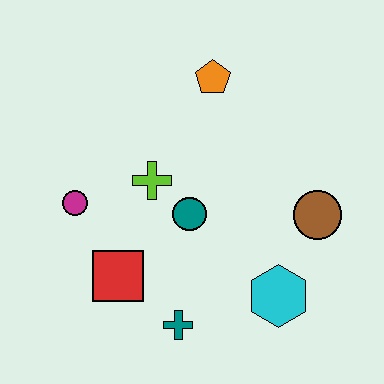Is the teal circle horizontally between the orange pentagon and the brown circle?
No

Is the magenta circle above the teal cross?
Yes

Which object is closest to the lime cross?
The teal circle is closest to the lime cross.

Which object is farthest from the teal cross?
The orange pentagon is farthest from the teal cross.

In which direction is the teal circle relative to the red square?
The teal circle is to the right of the red square.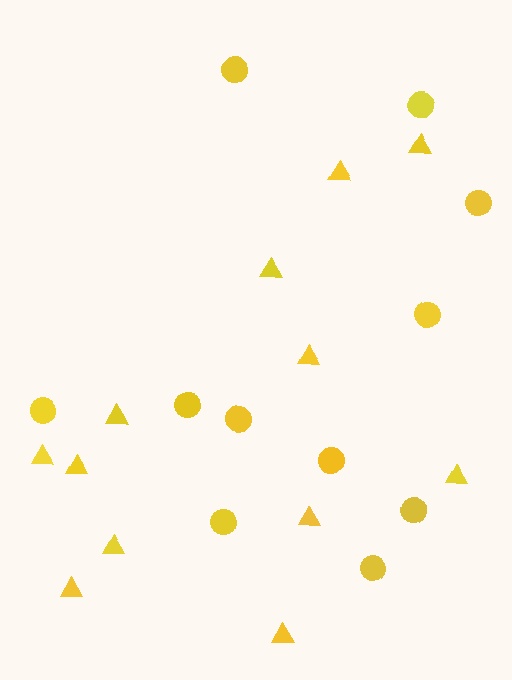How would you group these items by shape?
There are 2 groups: one group of circles (11) and one group of triangles (12).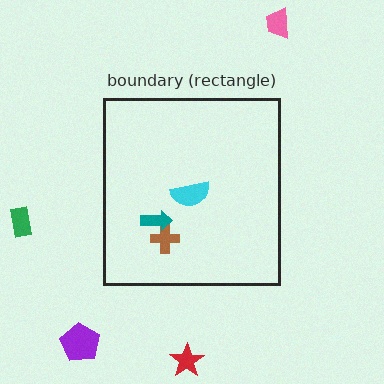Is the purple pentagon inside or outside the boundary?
Outside.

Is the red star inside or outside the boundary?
Outside.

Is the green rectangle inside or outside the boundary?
Outside.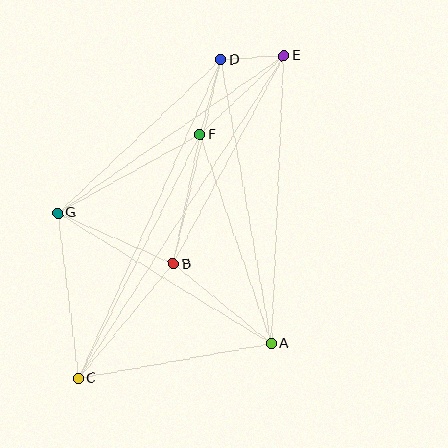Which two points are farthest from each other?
Points C and E are farthest from each other.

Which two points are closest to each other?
Points D and E are closest to each other.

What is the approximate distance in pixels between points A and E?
The distance between A and E is approximately 288 pixels.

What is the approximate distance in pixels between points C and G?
The distance between C and G is approximately 166 pixels.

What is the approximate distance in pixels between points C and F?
The distance between C and F is approximately 272 pixels.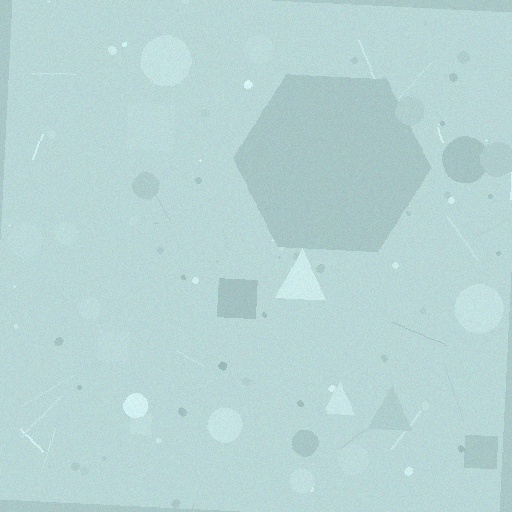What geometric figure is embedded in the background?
A hexagon is embedded in the background.